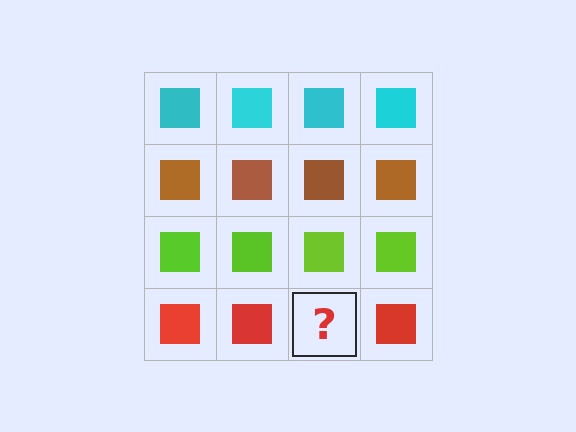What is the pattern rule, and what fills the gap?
The rule is that each row has a consistent color. The gap should be filled with a red square.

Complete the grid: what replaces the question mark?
The question mark should be replaced with a red square.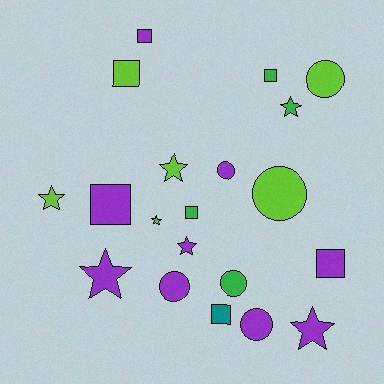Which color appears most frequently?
Purple, with 9 objects.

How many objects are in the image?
There are 20 objects.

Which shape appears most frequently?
Star, with 7 objects.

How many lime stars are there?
There are 3 lime stars.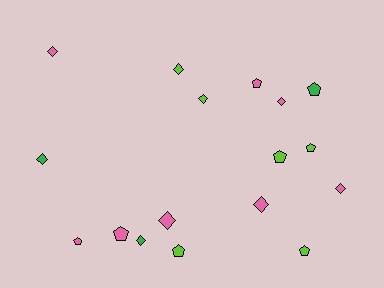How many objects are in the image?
There are 17 objects.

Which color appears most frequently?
Pink, with 8 objects.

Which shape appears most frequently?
Diamond, with 9 objects.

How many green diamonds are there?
There are 2 green diamonds.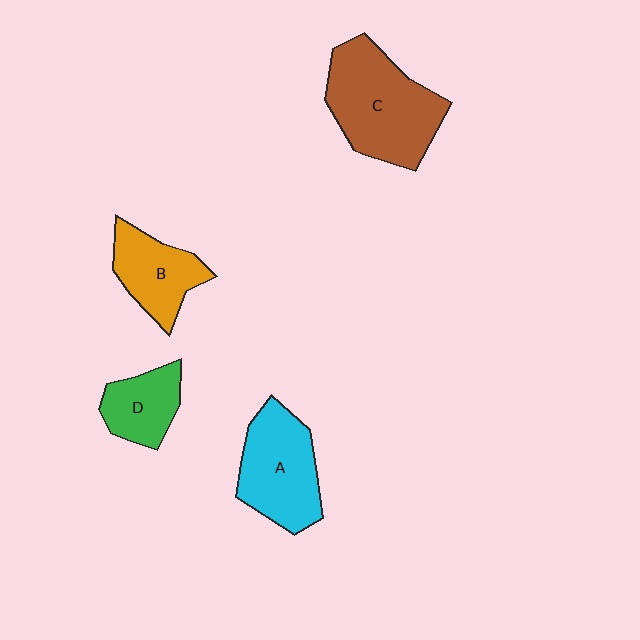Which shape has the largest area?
Shape C (brown).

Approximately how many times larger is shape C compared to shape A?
Approximately 1.3 times.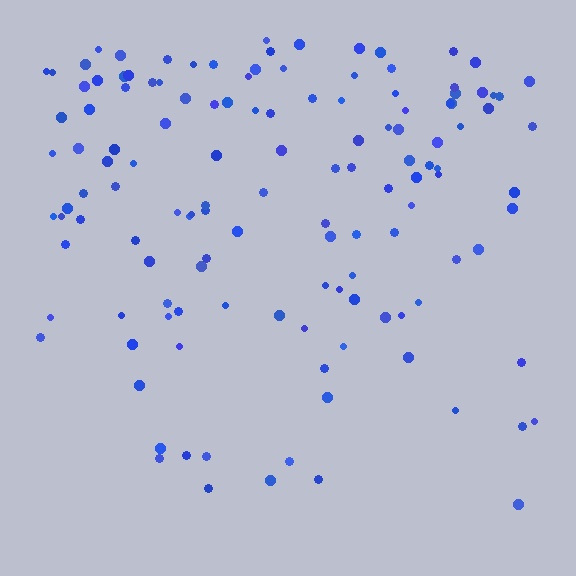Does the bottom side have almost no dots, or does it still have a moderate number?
Still a moderate number, just noticeably fewer than the top.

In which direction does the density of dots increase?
From bottom to top, with the top side densest.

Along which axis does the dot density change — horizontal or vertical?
Vertical.